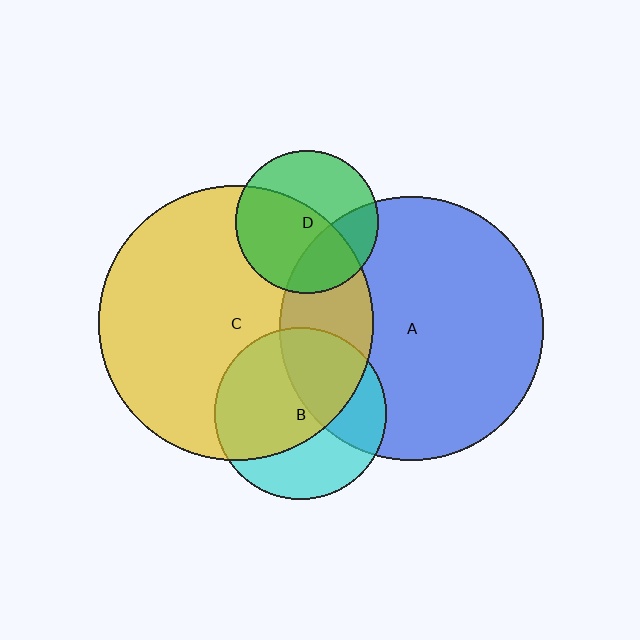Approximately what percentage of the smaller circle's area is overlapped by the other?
Approximately 25%.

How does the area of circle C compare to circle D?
Approximately 3.7 times.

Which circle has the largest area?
Circle C (yellow).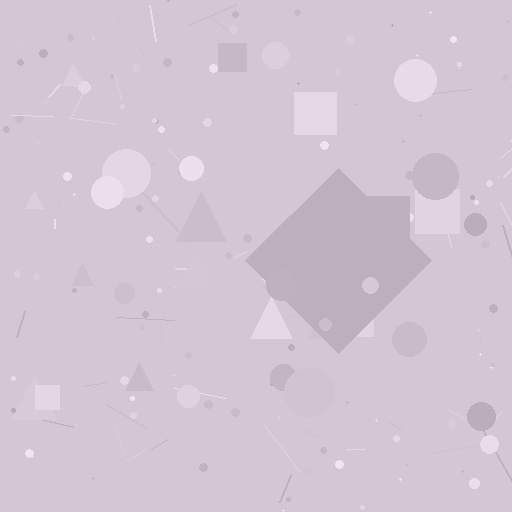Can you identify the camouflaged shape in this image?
The camouflaged shape is a diamond.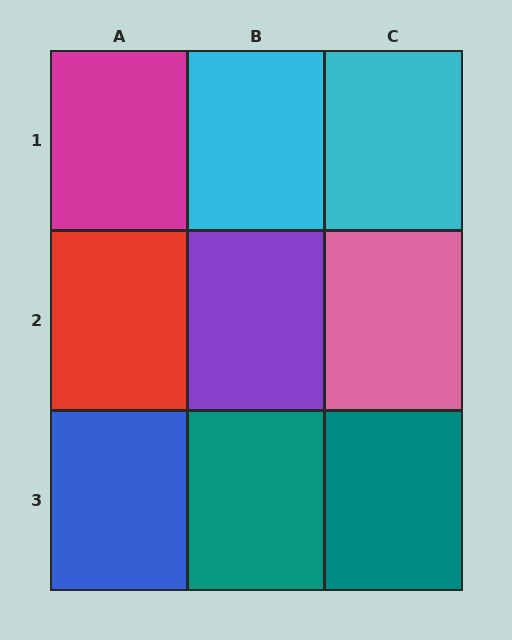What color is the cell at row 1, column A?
Magenta.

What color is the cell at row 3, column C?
Teal.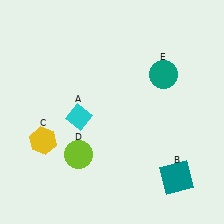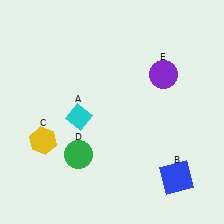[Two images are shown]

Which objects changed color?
B changed from teal to blue. D changed from lime to green. E changed from teal to purple.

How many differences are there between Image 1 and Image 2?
There are 3 differences between the two images.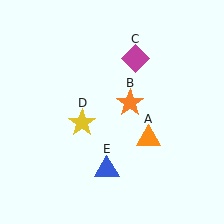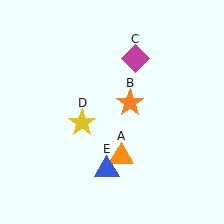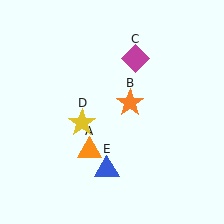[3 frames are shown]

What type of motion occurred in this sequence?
The orange triangle (object A) rotated clockwise around the center of the scene.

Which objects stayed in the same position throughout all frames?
Orange star (object B) and magenta diamond (object C) and yellow star (object D) and blue triangle (object E) remained stationary.